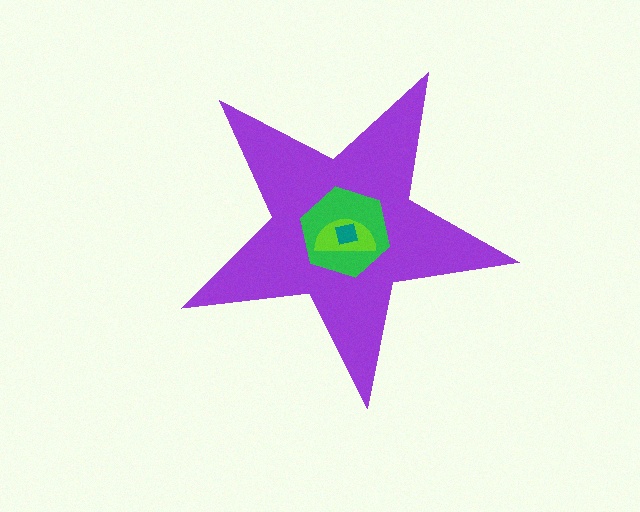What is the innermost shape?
The teal square.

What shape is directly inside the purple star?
The green hexagon.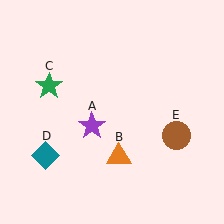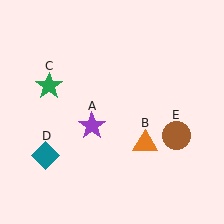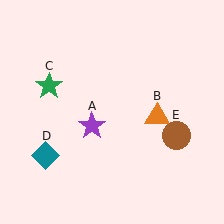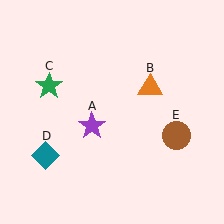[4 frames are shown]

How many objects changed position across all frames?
1 object changed position: orange triangle (object B).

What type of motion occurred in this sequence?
The orange triangle (object B) rotated counterclockwise around the center of the scene.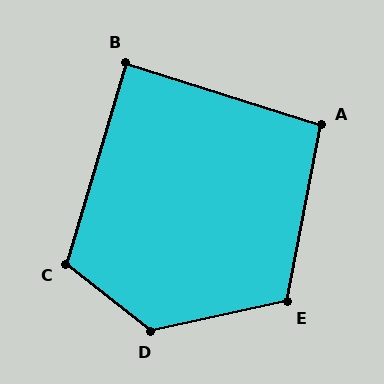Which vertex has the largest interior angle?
D, at approximately 129 degrees.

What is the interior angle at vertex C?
Approximately 112 degrees (obtuse).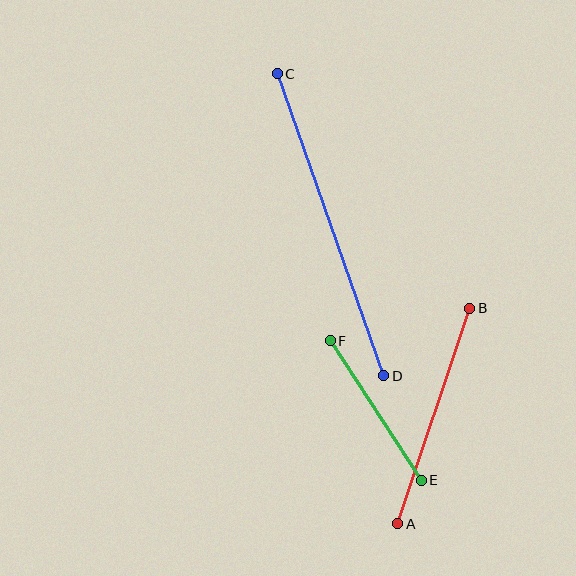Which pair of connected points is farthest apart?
Points C and D are farthest apart.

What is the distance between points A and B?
The distance is approximately 227 pixels.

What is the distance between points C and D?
The distance is approximately 320 pixels.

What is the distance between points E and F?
The distance is approximately 167 pixels.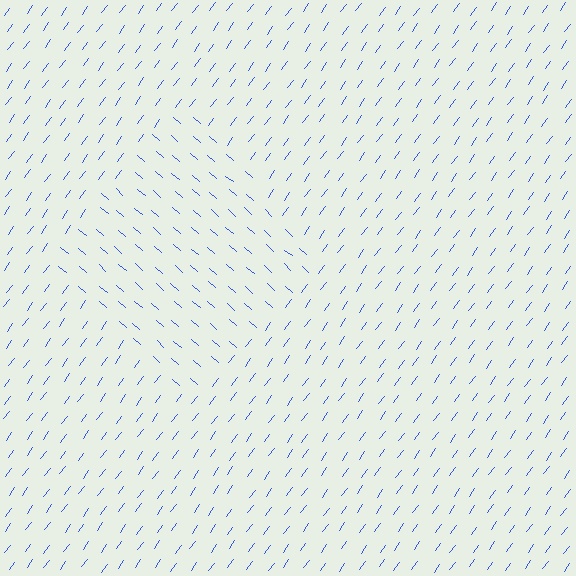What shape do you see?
I see a diamond.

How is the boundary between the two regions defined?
The boundary is defined purely by a change in line orientation (approximately 84 degrees difference). All lines are the same color and thickness.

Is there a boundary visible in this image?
Yes, there is a texture boundary formed by a change in line orientation.